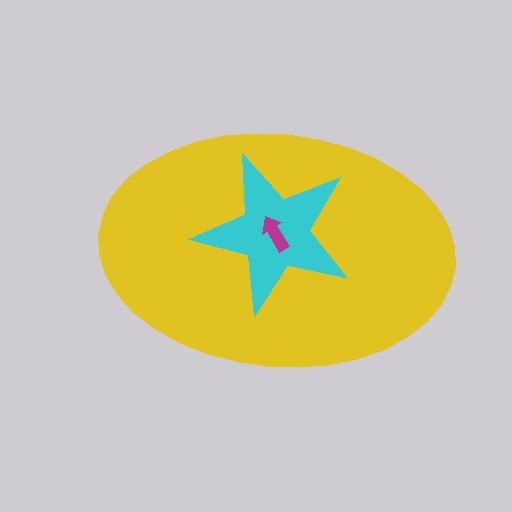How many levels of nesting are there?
3.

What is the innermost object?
The magenta arrow.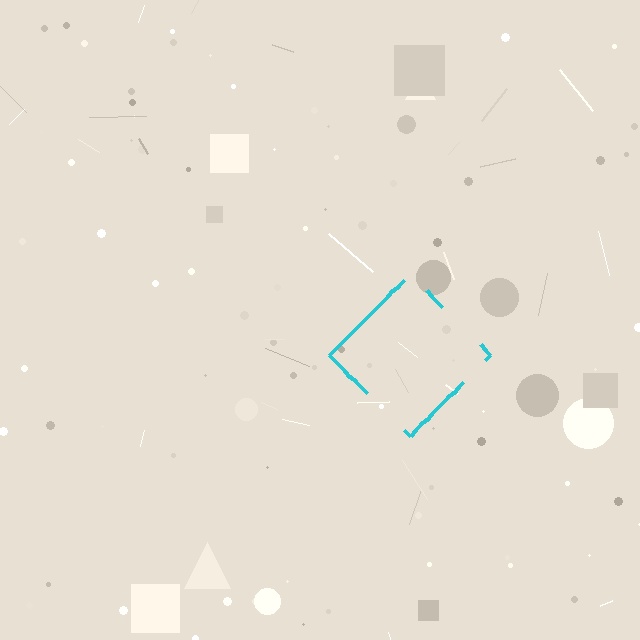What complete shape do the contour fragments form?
The contour fragments form a diamond.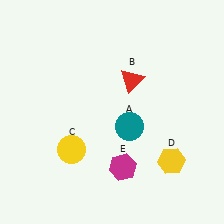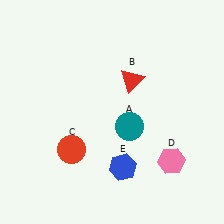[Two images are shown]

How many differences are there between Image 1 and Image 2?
There are 3 differences between the two images.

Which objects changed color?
C changed from yellow to red. D changed from yellow to pink. E changed from magenta to blue.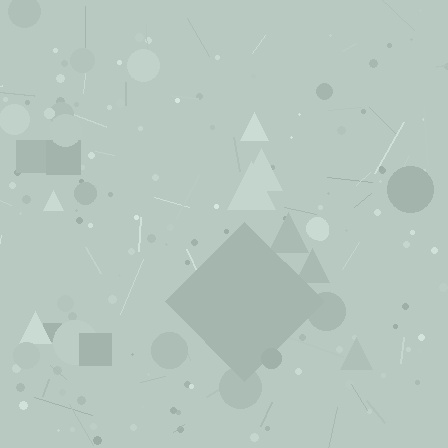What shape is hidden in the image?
A diamond is hidden in the image.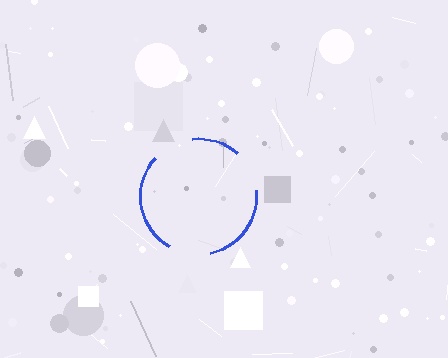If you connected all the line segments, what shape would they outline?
They would outline a circle.